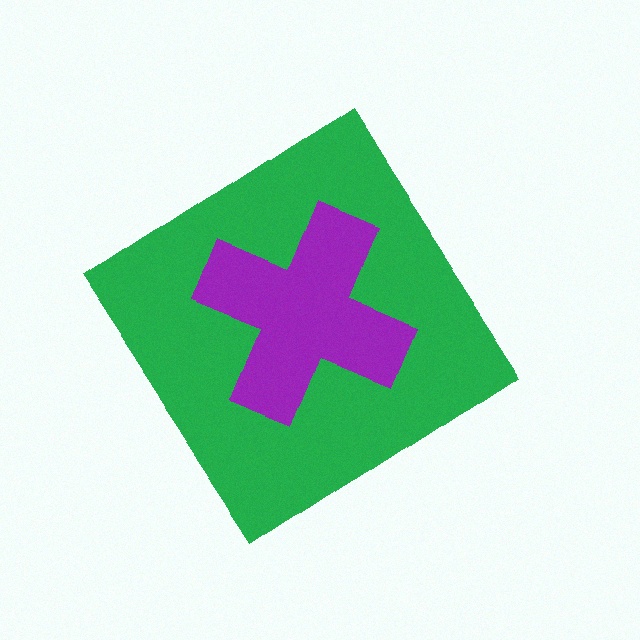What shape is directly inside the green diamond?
The purple cross.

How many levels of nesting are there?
2.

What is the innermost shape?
The purple cross.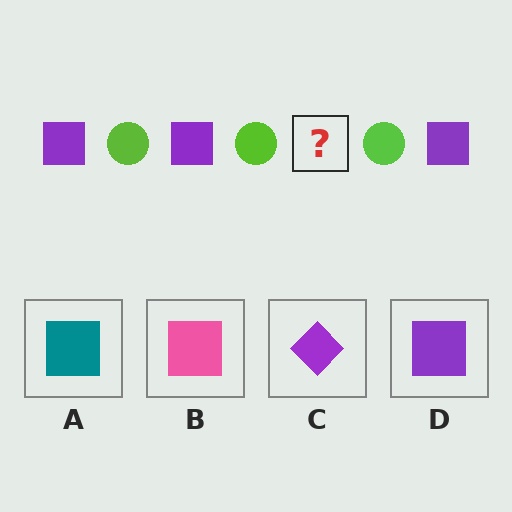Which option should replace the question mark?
Option D.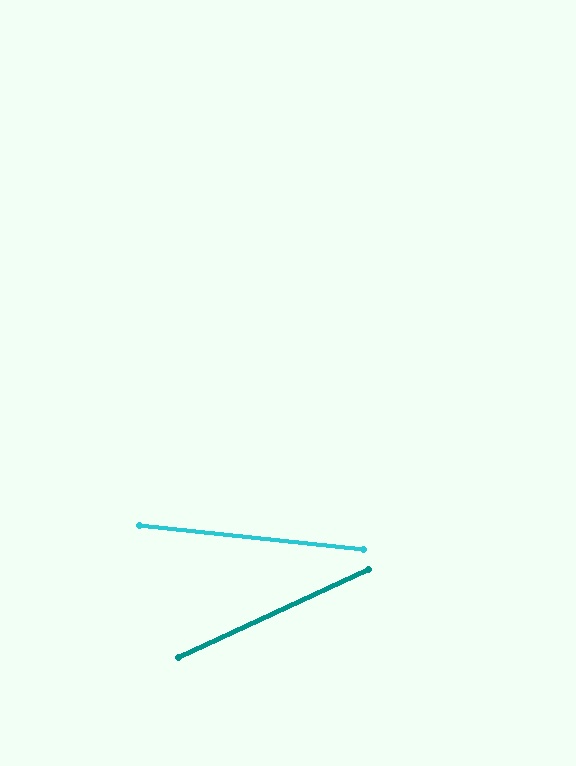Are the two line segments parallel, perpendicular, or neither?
Neither parallel nor perpendicular — they differ by about 31°.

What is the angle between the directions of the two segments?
Approximately 31 degrees.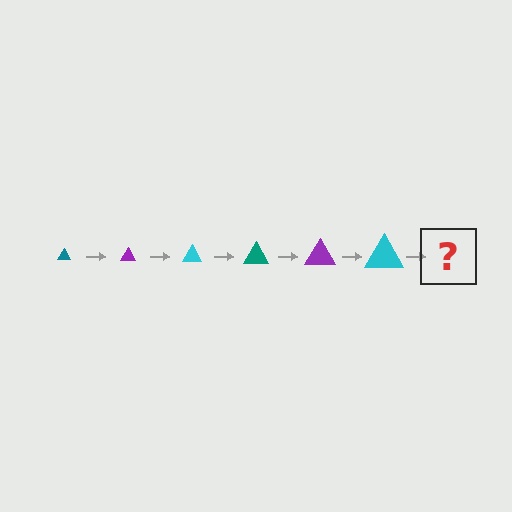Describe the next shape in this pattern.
It should be a teal triangle, larger than the previous one.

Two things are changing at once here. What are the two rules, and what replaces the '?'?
The two rules are that the triangle grows larger each step and the color cycles through teal, purple, and cyan. The '?' should be a teal triangle, larger than the previous one.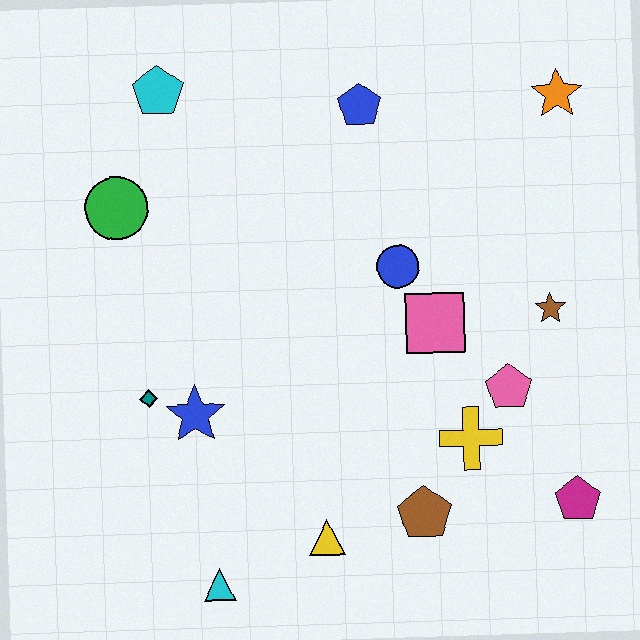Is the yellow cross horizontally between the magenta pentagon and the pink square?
Yes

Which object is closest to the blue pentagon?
The blue circle is closest to the blue pentagon.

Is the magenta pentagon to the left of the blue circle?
No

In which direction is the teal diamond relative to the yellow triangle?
The teal diamond is to the left of the yellow triangle.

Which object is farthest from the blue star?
The orange star is farthest from the blue star.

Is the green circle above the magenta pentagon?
Yes